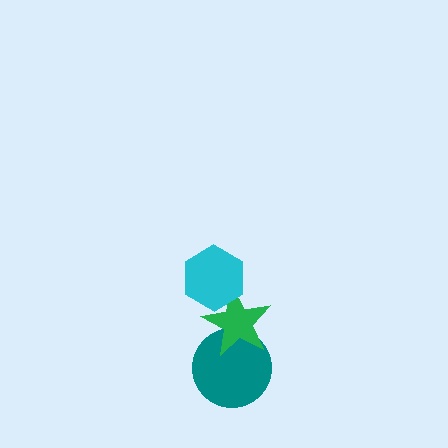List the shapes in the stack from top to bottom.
From top to bottom: the cyan hexagon, the green star, the teal circle.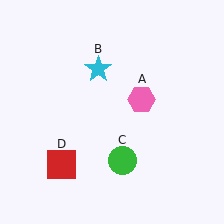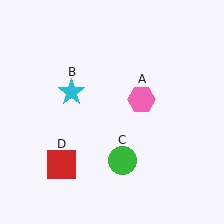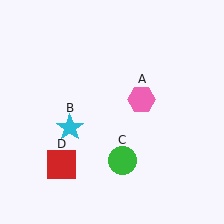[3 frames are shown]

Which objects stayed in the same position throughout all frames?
Pink hexagon (object A) and green circle (object C) and red square (object D) remained stationary.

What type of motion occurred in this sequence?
The cyan star (object B) rotated counterclockwise around the center of the scene.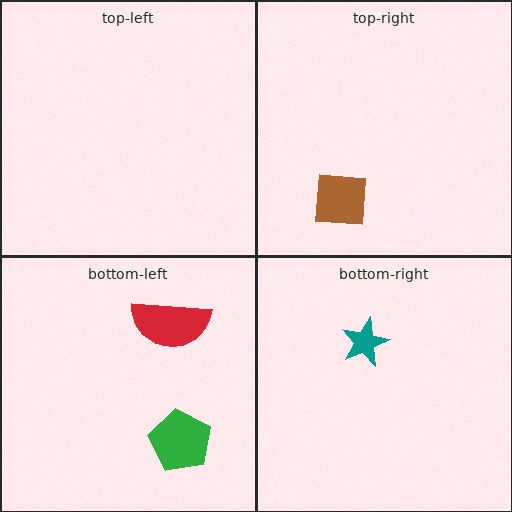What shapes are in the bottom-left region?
The green pentagon, the red semicircle.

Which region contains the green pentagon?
The bottom-left region.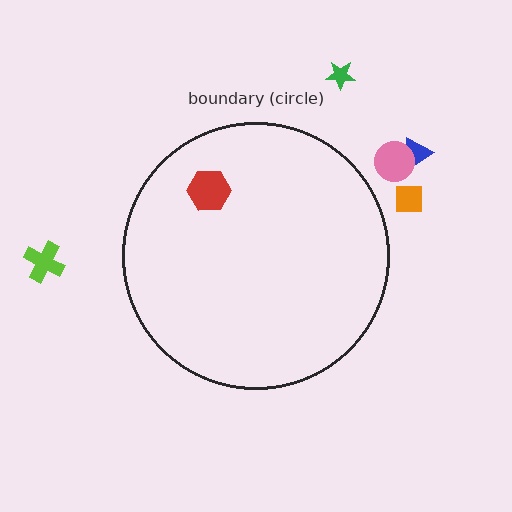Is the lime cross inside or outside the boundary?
Outside.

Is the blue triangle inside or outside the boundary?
Outside.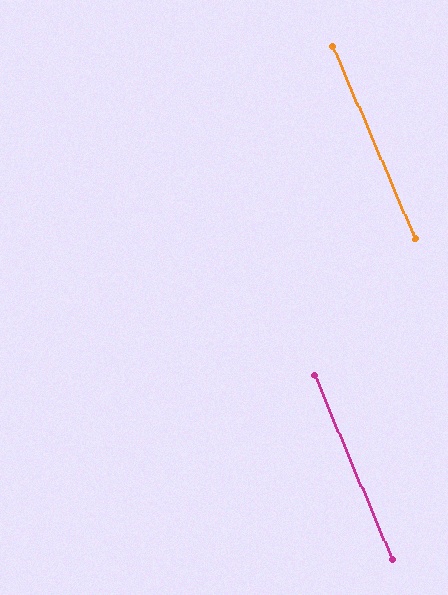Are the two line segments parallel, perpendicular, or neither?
Parallel — their directions differ by only 0.3°.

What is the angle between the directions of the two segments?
Approximately 0 degrees.